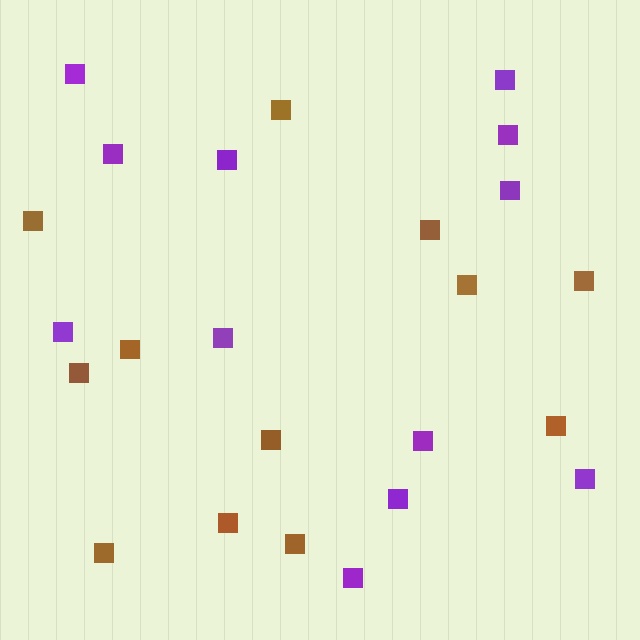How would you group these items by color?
There are 2 groups: one group of purple squares (12) and one group of brown squares (12).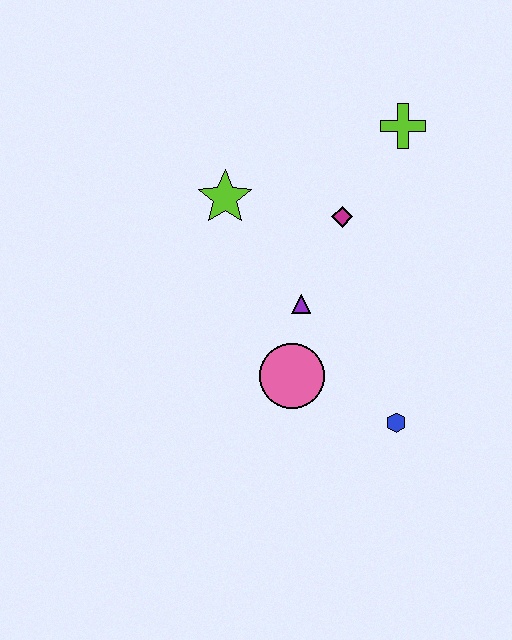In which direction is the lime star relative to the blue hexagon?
The lime star is above the blue hexagon.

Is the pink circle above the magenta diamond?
No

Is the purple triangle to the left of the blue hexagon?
Yes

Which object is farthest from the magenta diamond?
The blue hexagon is farthest from the magenta diamond.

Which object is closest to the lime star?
The magenta diamond is closest to the lime star.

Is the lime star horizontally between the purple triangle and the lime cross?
No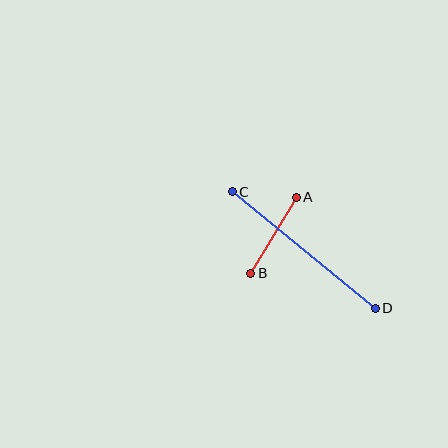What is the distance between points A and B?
The distance is approximately 89 pixels.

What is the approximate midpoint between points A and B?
The midpoint is at approximately (273, 235) pixels.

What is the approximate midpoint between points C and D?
The midpoint is at approximately (304, 250) pixels.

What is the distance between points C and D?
The distance is approximately 184 pixels.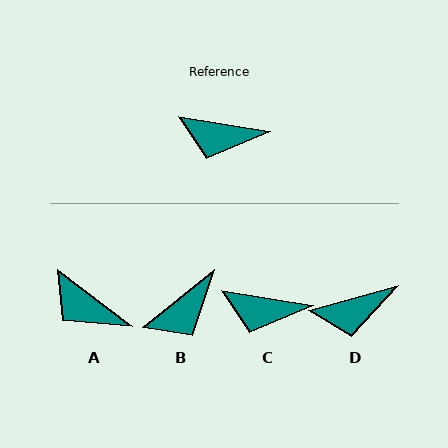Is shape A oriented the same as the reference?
No, it is off by about 28 degrees.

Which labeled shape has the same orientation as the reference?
C.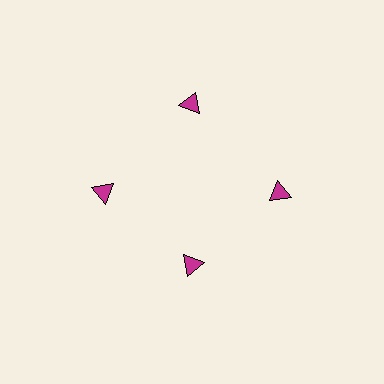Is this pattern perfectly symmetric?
No. The 4 magenta triangles are arranged in a ring, but one element near the 6 o'clock position is pulled inward toward the center, breaking the 4-fold rotational symmetry.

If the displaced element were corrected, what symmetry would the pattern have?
It would have 4-fold rotational symmetry — the pattern would map onto itself every 90 degrees.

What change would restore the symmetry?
The symmetry would be restored by moving it outward, back onto the ring so that all 4 triangles sit at equal angles and equal distance from the center.